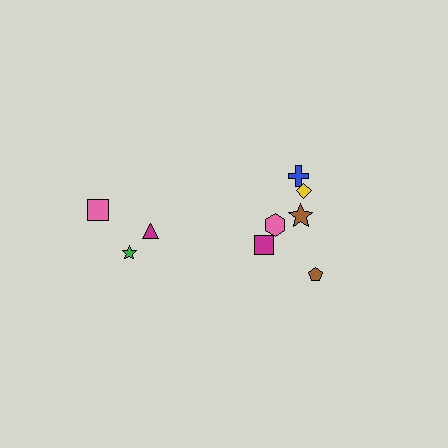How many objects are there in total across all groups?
There are 9 objects.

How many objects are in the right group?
There are 6 objects.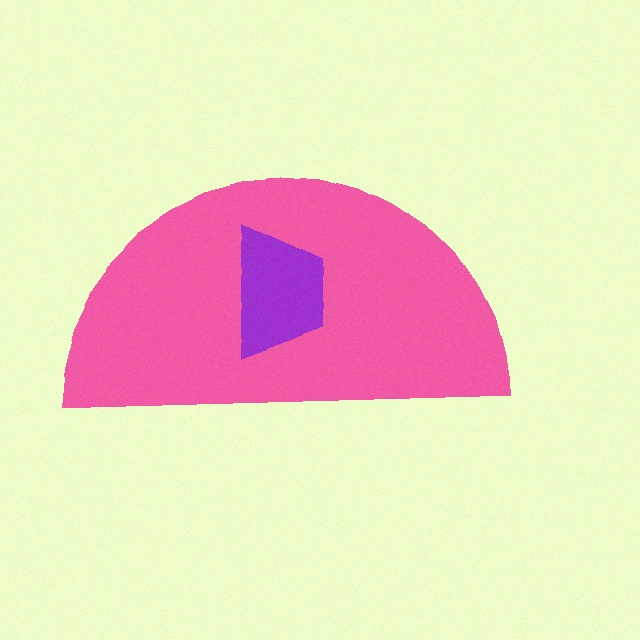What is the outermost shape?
The pink semicircle.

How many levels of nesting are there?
2.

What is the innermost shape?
The purple trapezoid.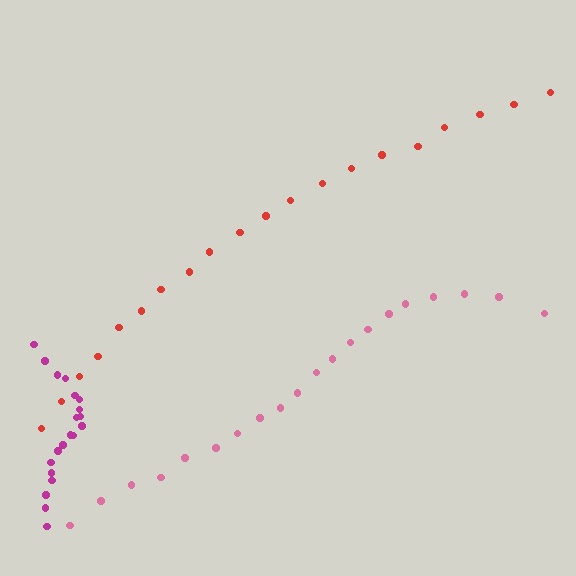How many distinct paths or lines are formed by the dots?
There are 3 distinct paths.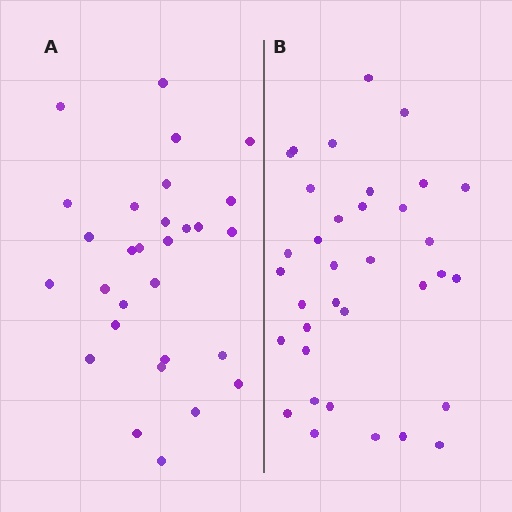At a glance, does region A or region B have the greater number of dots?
Region B (the right region) has more dots.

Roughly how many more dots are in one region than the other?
Region B has about 6 more dots than region A.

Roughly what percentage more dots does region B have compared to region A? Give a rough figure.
About 20% more.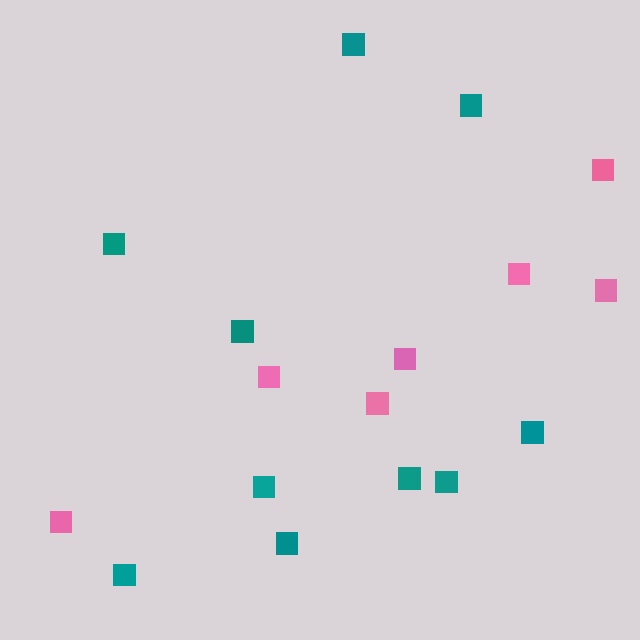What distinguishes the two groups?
There are 2 groups: one group of teal squares (10) and one group of pink squares (7).